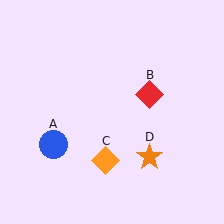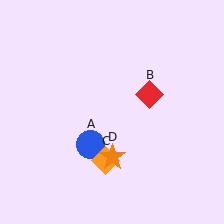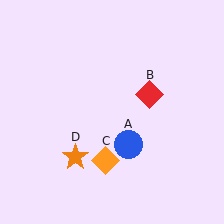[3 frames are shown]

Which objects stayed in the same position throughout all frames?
Red diamond (object B) and orange diamond (object C) remained stationary.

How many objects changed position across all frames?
2 objects changed position: blue circle (object A), orange star (object D).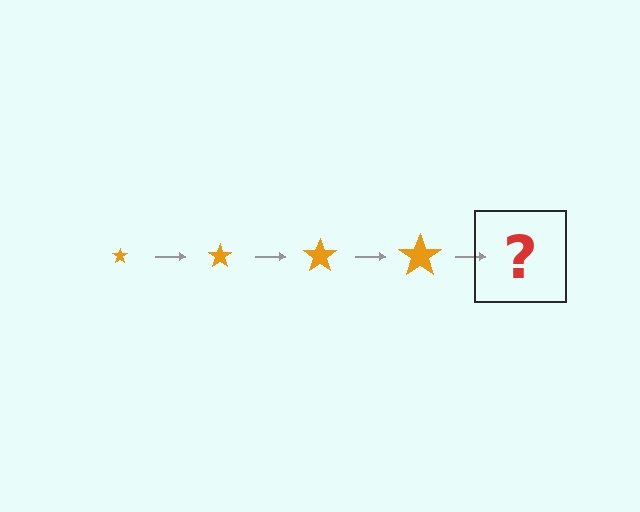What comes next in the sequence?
The next element should be an orange star, larger than the previous one.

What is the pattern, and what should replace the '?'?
The pattern is that the star gets progressively larger each step. The '?' should be an orange star, larger than the previous one.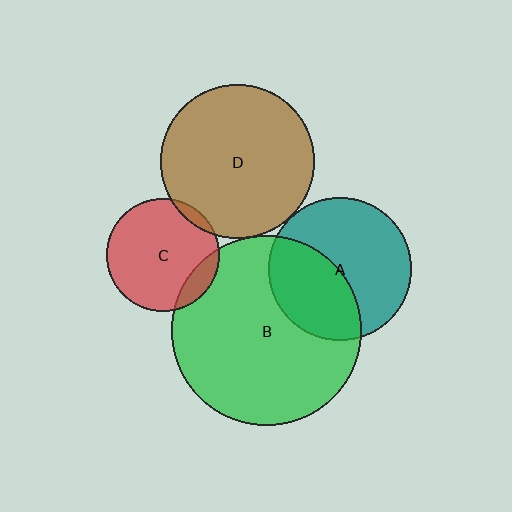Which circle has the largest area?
Circle B (green).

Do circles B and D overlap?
Yes.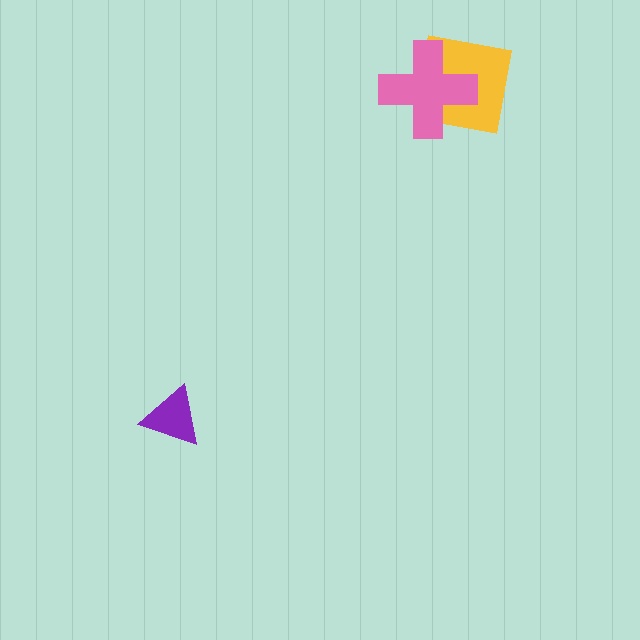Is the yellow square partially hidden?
Yes, it is partially covered by another shape.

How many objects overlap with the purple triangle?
0 objects overlap with the purple triangle.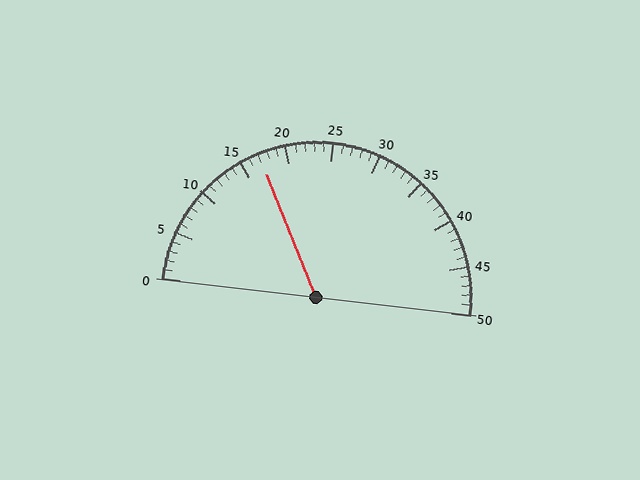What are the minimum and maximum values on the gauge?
The gauge ranges from 0 to 50.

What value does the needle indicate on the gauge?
The needle indicates approximately 17.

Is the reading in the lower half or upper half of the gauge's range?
The reading is in the lower half of the range (0 to 50).